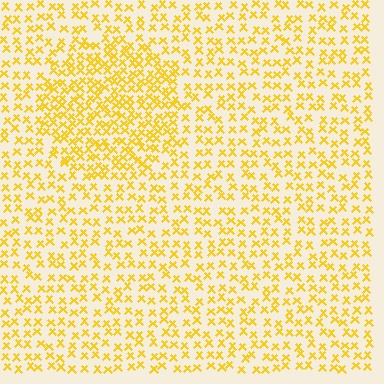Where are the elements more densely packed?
The elements are more densely packed inside the circle boundary.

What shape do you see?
I see a circle.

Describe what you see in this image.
The image contains small yellow elements arranged at two different densities. A circle-shaped region is visible where the elements are more densely packed than the surrounding area.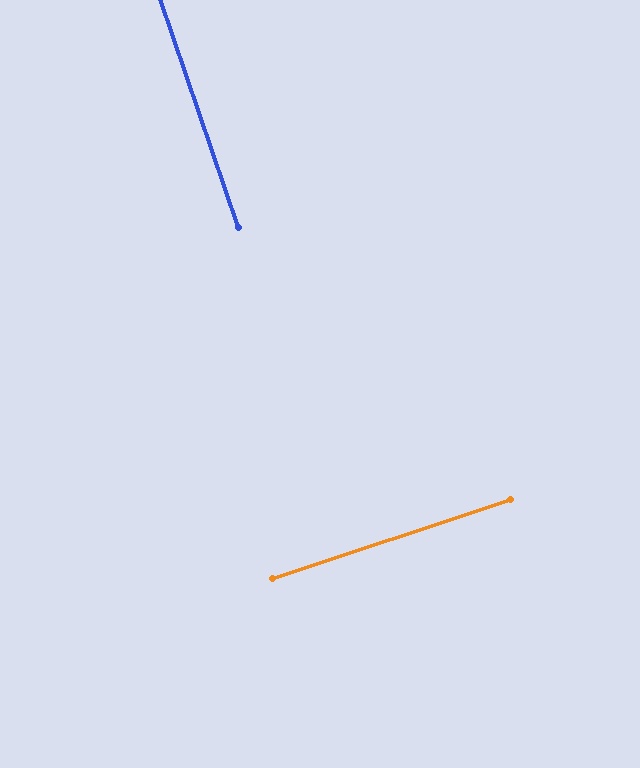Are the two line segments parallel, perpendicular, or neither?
Perpendicular — they meet at approximately 89°.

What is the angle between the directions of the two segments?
Approximately 89 degrees.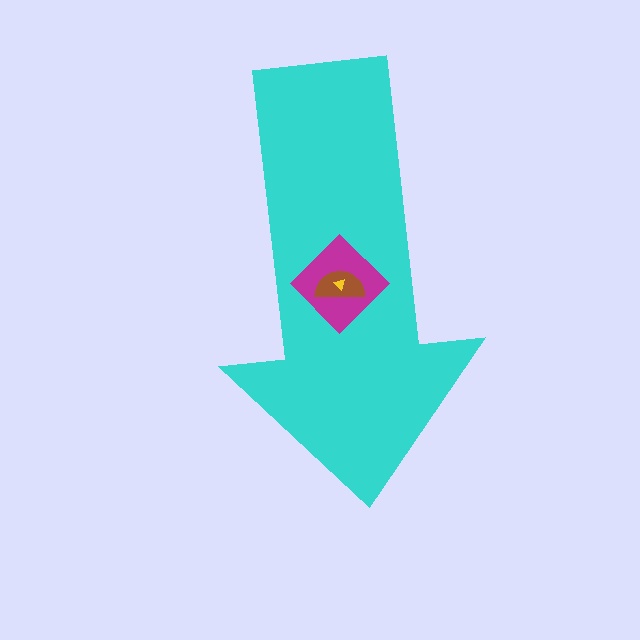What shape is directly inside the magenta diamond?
The brown semicircle.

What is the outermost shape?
The cyan arrow.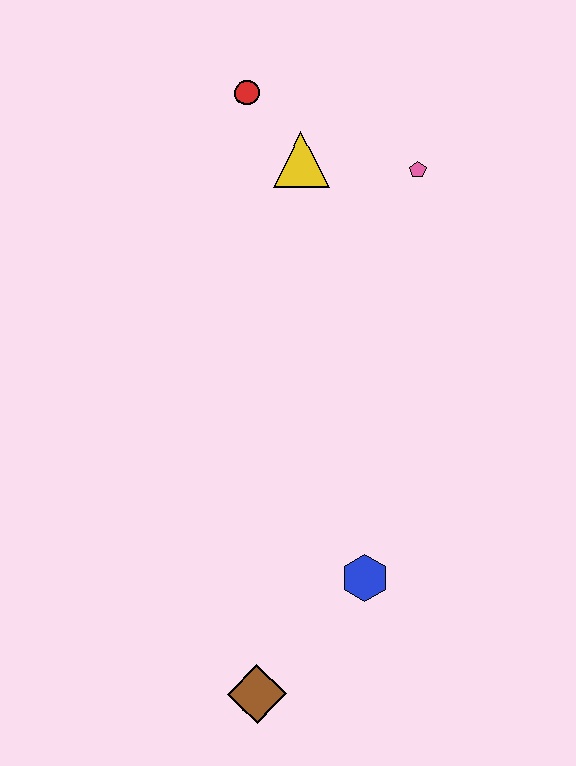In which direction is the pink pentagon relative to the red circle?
The pink pentagon is to the right of the red circle.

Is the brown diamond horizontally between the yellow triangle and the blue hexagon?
No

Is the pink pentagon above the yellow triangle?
No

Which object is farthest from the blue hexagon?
The red circle is farthest from the blue hexagon.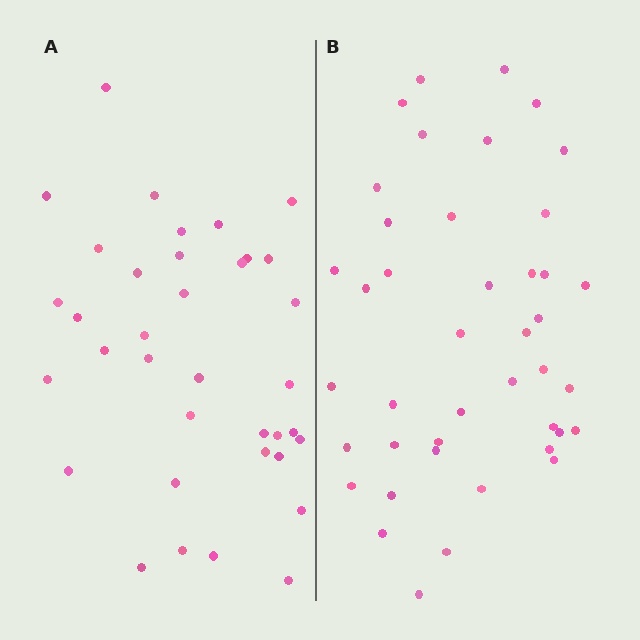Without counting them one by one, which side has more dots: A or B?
Region B (the right region) has more dots.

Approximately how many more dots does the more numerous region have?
Region B has about 6 more dots than region A.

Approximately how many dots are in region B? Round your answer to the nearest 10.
About 40 dots. (The exact count is 42, which rounds to 40.)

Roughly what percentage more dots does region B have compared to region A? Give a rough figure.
About 15% more.